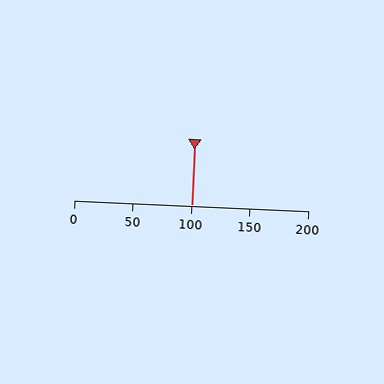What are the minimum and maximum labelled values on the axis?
The axis runs from 0 to 200.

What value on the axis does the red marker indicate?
The marker indicates approximately 100.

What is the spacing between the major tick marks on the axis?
The major ticks are spaced 50 apart.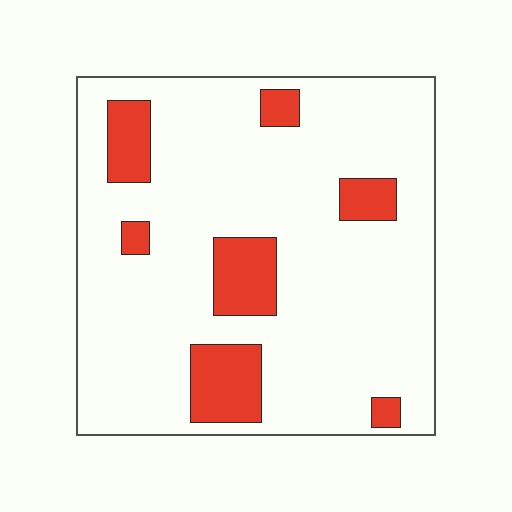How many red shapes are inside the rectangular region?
7.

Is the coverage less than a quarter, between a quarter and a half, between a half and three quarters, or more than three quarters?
Less than a quarter.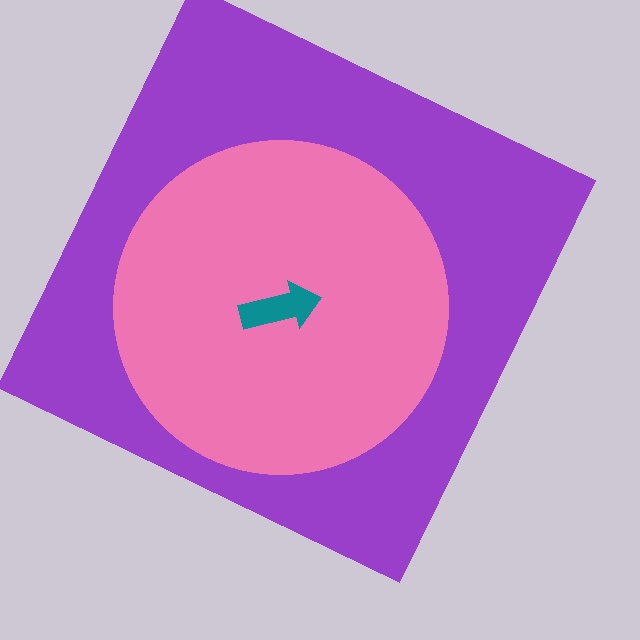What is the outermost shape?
The purple square.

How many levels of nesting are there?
3.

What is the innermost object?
The teal arrow.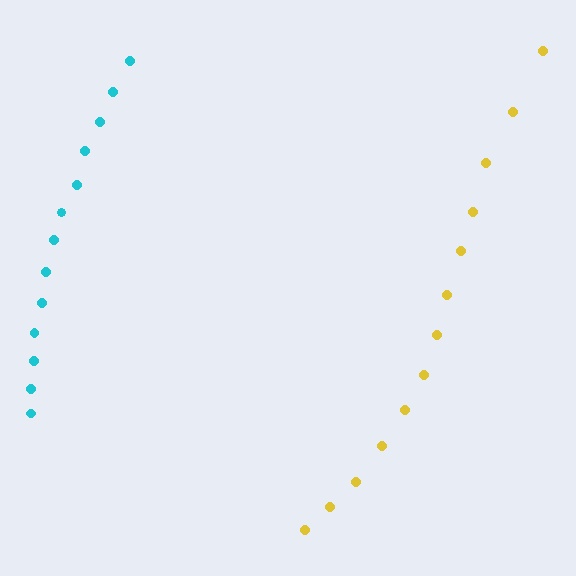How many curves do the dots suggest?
There are 2 distinct paths.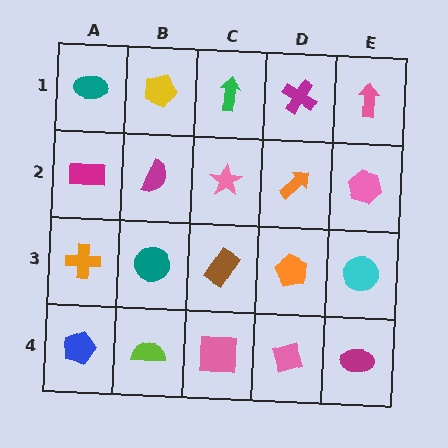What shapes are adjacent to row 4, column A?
An orange cross (row 3, column A), a lime semicircle (row 4, column B).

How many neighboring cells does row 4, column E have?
2.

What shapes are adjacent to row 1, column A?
A magenta rectangle (row 2, column A), a yellow pentagon (row 1, column B).